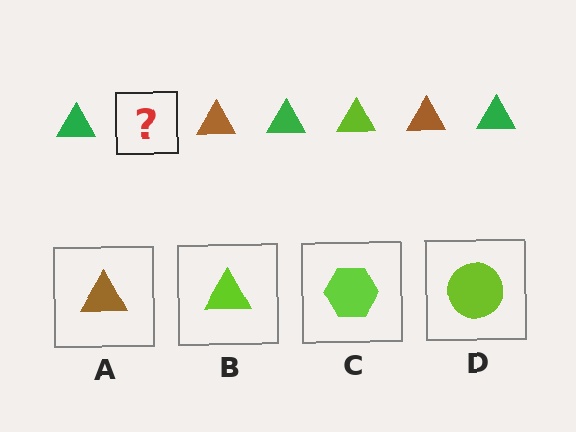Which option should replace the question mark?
Option B.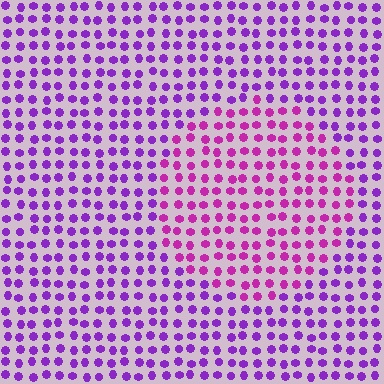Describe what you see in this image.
The image is filled with small purple elements in a uniform arrangement. A circle-shaped region is visible where the elements are tinted to a slightly different hue, forming a subtle color boundary.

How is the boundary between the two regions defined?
The boundary is defined purely by a slight shift in hue (about 31 degrees). Spacing, size, and orientation are identical on both sides.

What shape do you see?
I see a circle.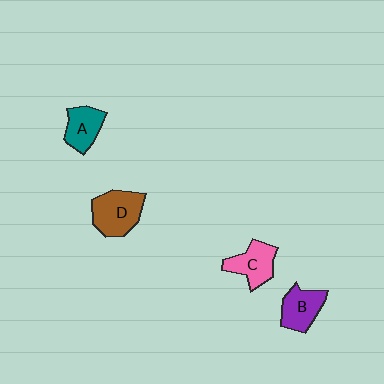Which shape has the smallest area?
Shape A (teal).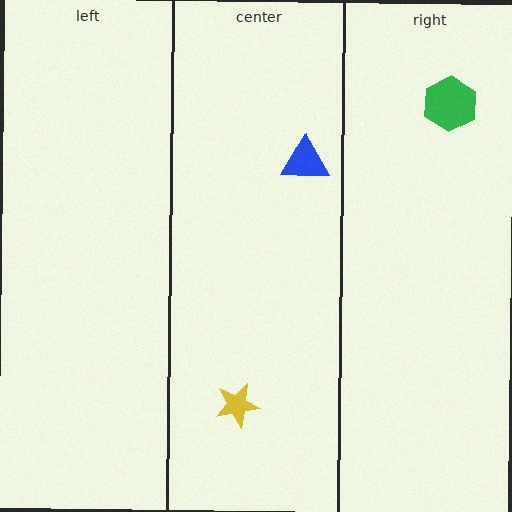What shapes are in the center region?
The blue triangle, the yellow star.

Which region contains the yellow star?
The center region.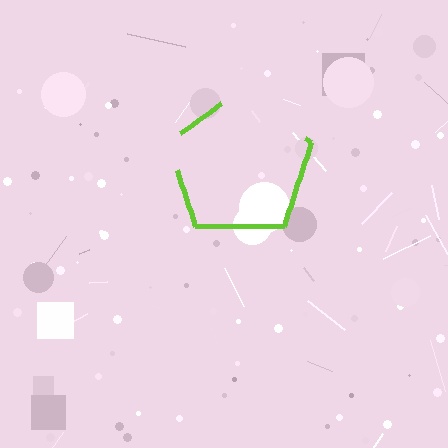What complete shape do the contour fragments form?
The contour fragments form a pentagon.